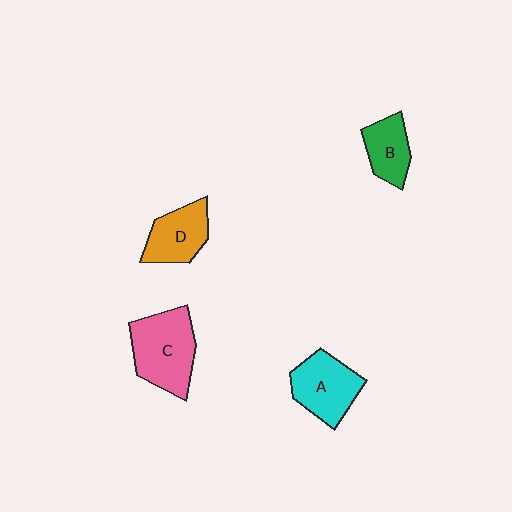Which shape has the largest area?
Shape C (pink).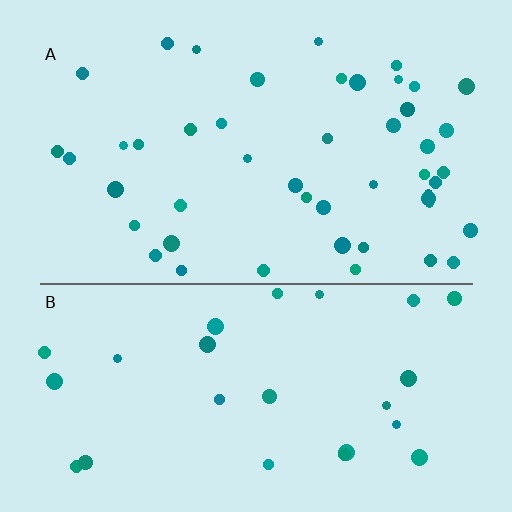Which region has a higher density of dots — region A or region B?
A (the top).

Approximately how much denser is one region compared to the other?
Approximately 1.8× — region A over region B.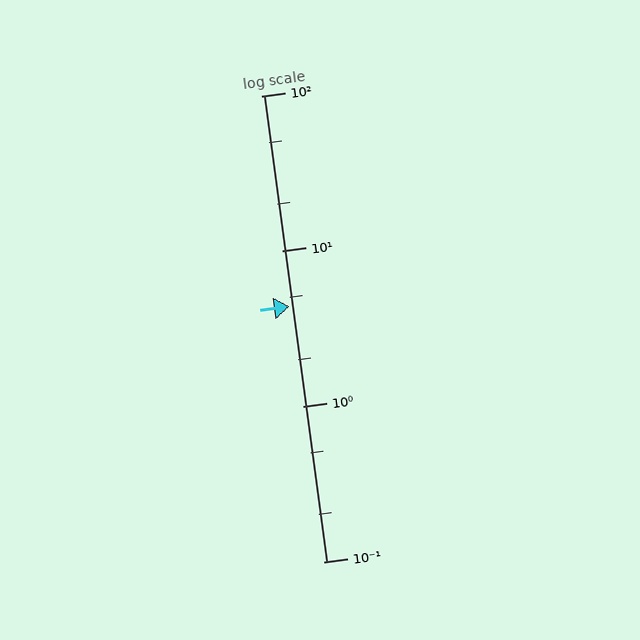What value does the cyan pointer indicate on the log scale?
The pointer indicates approximately 4.4.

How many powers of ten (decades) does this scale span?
The scale spans 3 decades, from 0.1 to 100.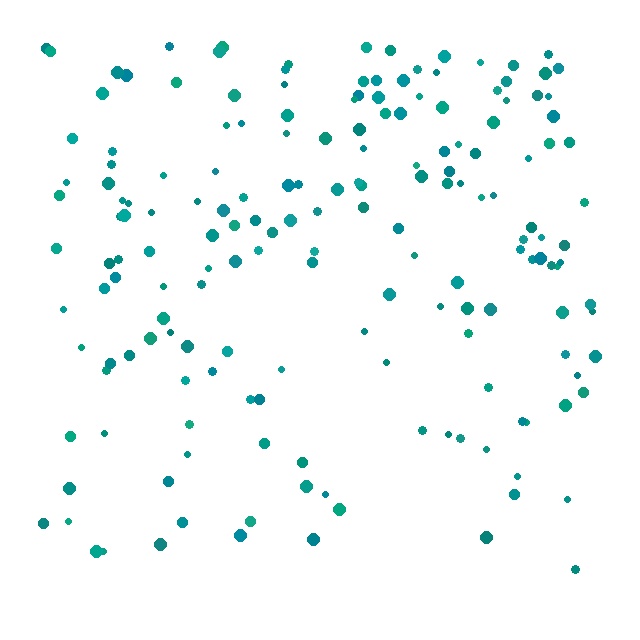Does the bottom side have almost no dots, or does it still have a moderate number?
Still a moderate number, just noticeably fewer than the top.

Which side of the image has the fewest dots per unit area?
The bottom.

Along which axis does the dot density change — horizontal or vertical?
Vertical.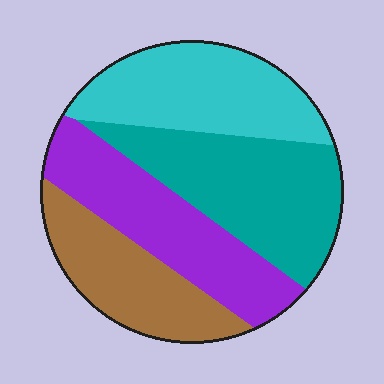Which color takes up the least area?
Brown, at roughly 20%.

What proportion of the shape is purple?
Purple covers around 25% of the shape.